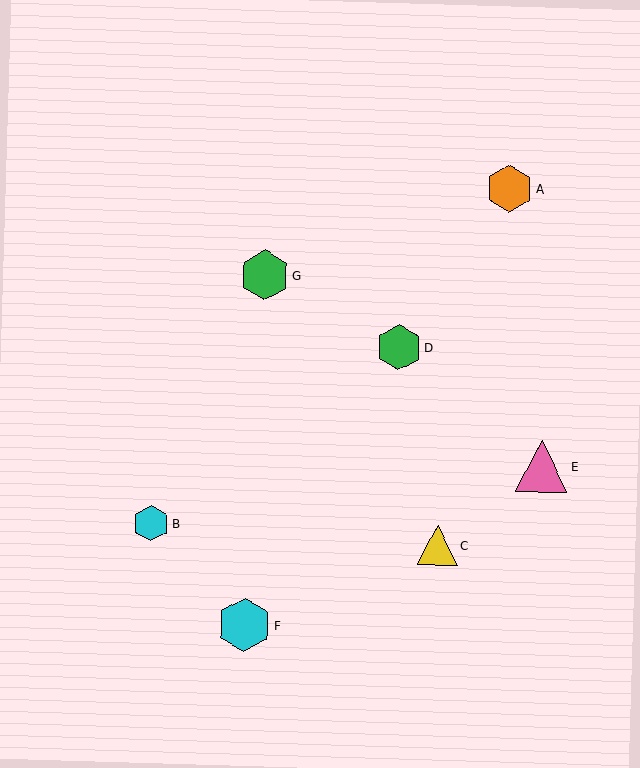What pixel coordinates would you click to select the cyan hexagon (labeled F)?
Click at (245, 625) to select the cyan hexagon F.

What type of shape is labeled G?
Shape G is a green hexagon.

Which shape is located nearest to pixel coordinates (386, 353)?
The green hexagon (labeled D) at (399, 347) is nearest to that location.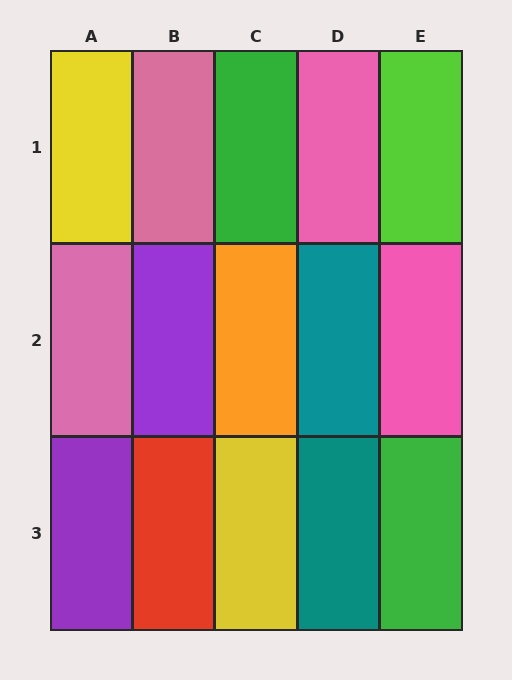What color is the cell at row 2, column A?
Pink.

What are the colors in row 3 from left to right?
Purple, red, yellow, teal, green.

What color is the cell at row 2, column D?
Teal.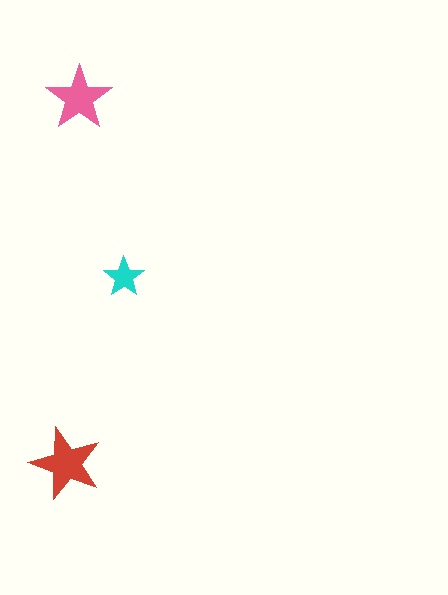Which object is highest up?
The pink star is topmost.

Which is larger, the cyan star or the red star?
The red one.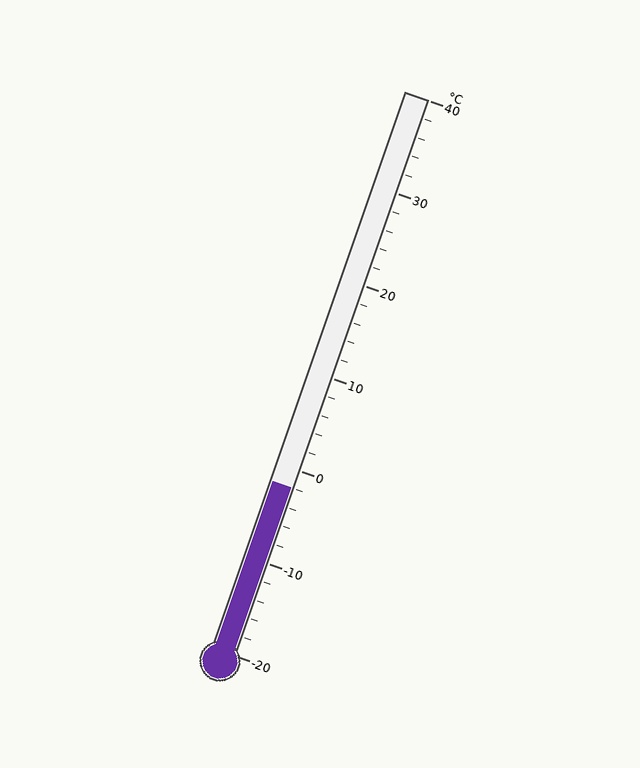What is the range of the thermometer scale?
The thermometer scale ranges from -20°C to 40°C.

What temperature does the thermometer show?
The thermometer shows approximately -2°C.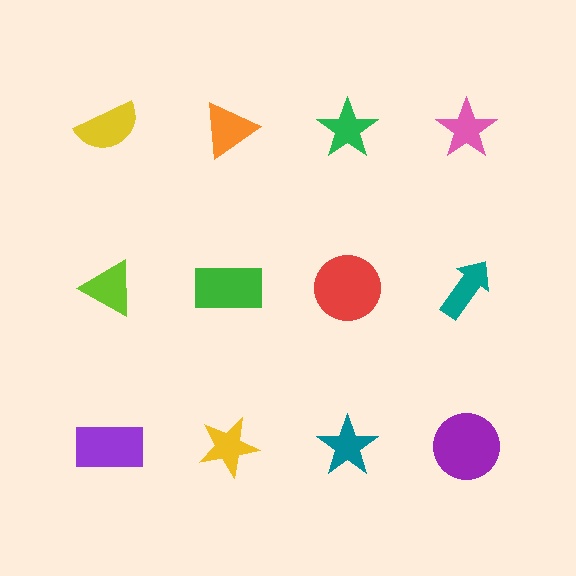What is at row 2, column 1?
A lime triangle.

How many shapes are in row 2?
4 shapes.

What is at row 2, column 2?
A green rectangle.